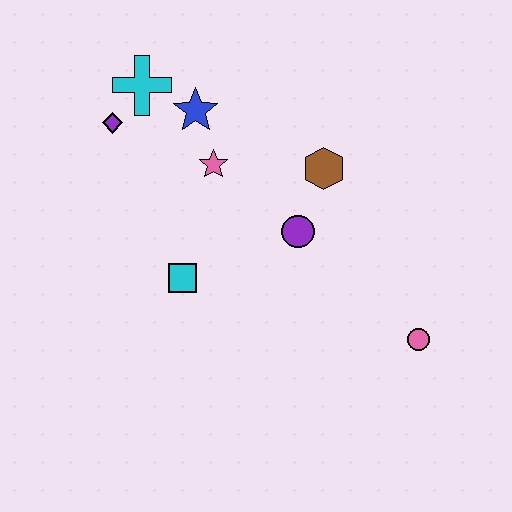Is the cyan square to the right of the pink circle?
No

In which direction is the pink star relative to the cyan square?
The pink star is above the cyan square.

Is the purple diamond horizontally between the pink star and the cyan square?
No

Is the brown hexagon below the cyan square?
No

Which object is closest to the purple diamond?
The cyan cross is closest to the purple diamond.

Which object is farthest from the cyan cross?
The pink circle is farthest from the cyan cross.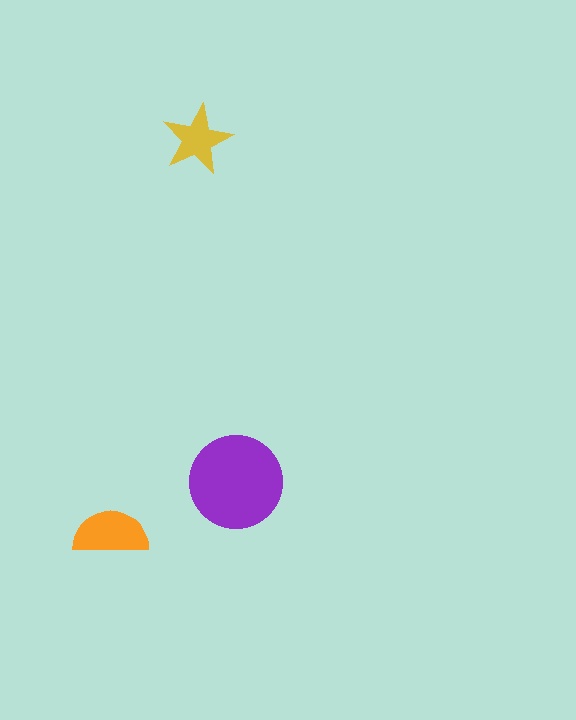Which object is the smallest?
The yellow star.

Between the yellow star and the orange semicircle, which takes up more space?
The orange semicircle.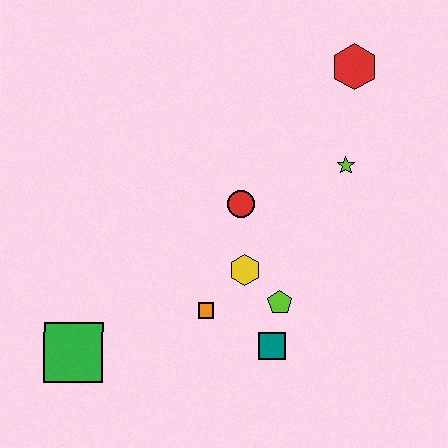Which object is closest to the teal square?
The lime pentagon is closest to the teal square.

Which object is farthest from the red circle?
The green square is farthest from the red circle.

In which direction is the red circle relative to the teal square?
The red circle is above the teal square.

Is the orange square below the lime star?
Yes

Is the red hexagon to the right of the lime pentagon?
Yes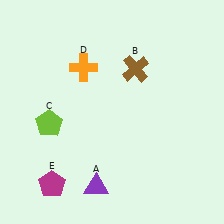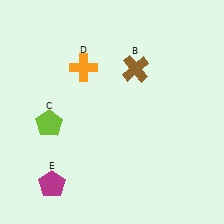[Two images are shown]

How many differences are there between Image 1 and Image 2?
There is 1 difference between the two images.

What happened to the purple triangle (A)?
The purple triangle (A) was removed in Image 2. It was in the bottom-left area of Image 1.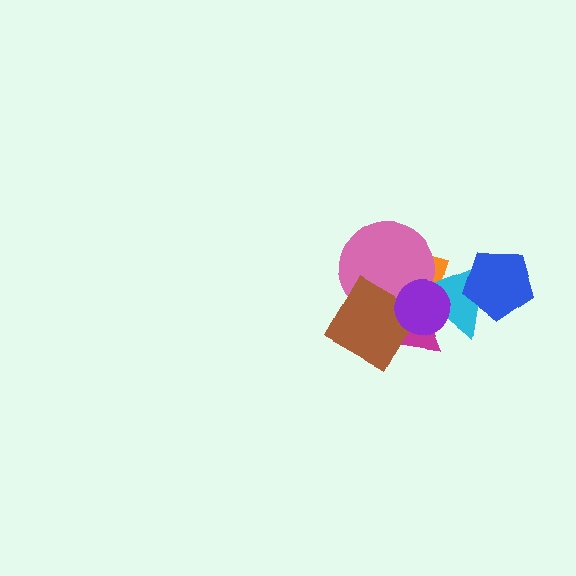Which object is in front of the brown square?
The purple circle is in front of the brown square.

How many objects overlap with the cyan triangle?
5 objects overlap with the cyan triangle.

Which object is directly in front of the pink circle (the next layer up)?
The brown square is directly in front of the pink circle.